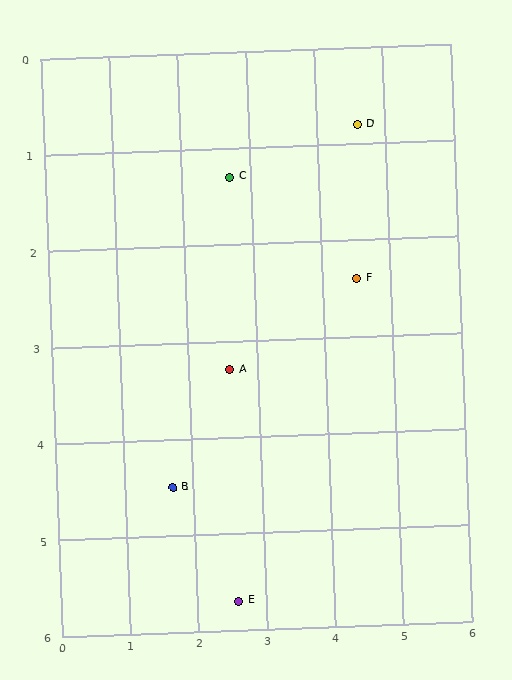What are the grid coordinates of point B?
Point B is at approximately (1.7, 4.5).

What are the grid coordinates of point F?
Point F is at approximately (4.5, 2.4).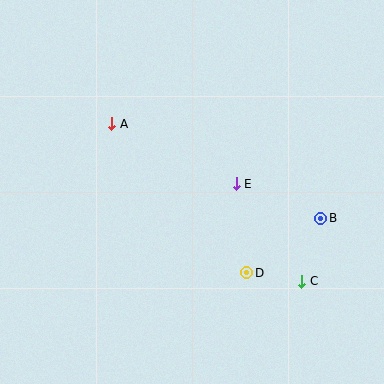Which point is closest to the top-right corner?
Point B is closest to the top-right corner.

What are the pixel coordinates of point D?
Point D is at (247, 273).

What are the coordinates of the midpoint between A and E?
The midpoint between A and E is at (174, 154).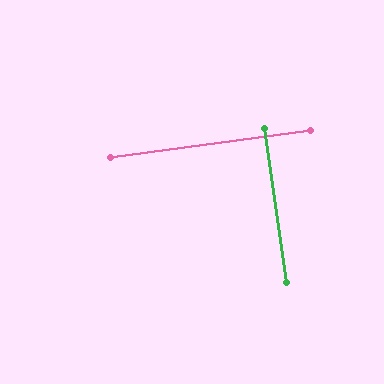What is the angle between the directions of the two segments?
Approximately 90 degrees.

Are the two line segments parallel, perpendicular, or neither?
Perpendicular — they meet at approximately 90°.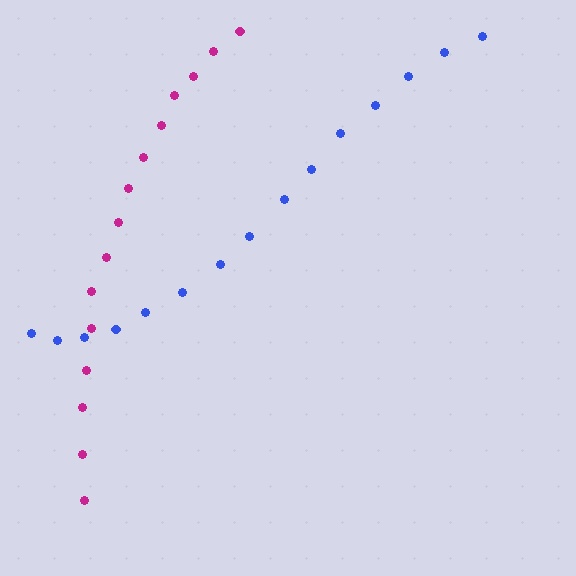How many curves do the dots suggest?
There are 2 distinct paths.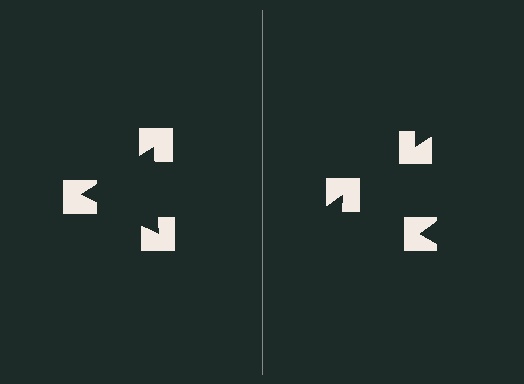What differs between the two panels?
The notched squares are positioned identically on both sides; only the wedge orientations differ. On the left they align to a triangle; on the right they are misaligned.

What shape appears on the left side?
An illusory triangle.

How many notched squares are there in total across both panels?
6 — 3 on each side.